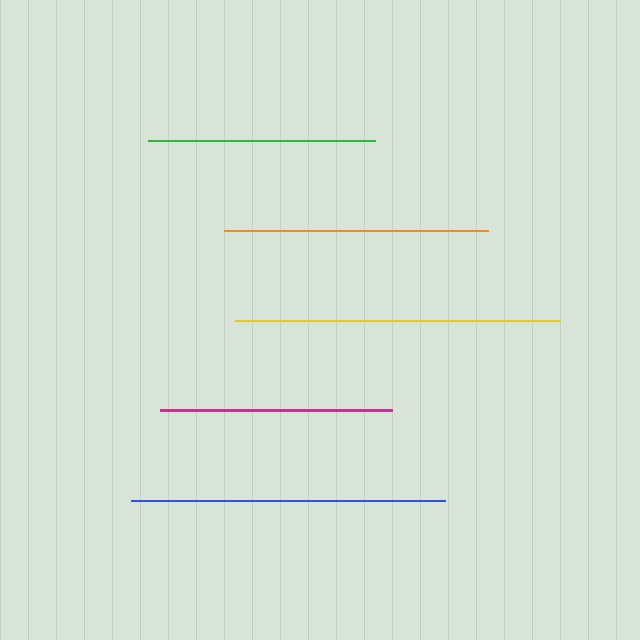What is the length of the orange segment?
The orange segment is approximately 264 pixels long.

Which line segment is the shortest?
The green line is the shortest at approximately 226 pixels.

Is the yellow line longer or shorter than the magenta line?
The yellow line is longer than the magenta line.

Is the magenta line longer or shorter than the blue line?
The blue line is longer than the magenta line.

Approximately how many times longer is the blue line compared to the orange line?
The blue line is approximately 1.2 times the length of the orange line.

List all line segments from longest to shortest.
From longest to shortest: yellow, blue, orange, magenta, green.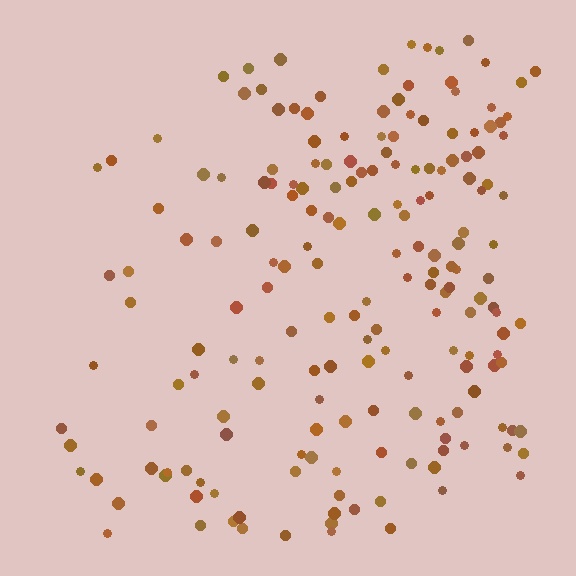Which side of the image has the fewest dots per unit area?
The left.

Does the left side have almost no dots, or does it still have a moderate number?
Still a moderate number, just noticeably fewer than the right.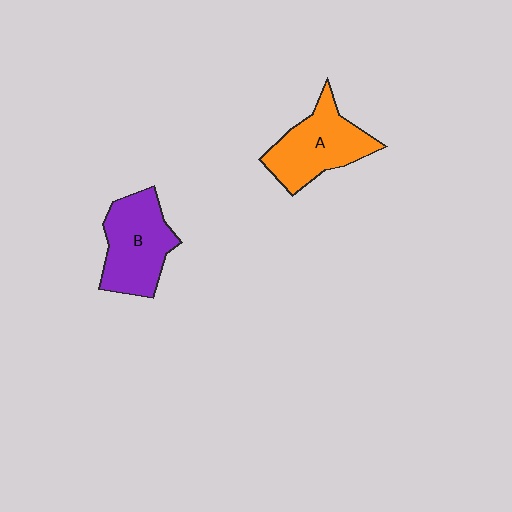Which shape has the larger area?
Shape B (purple).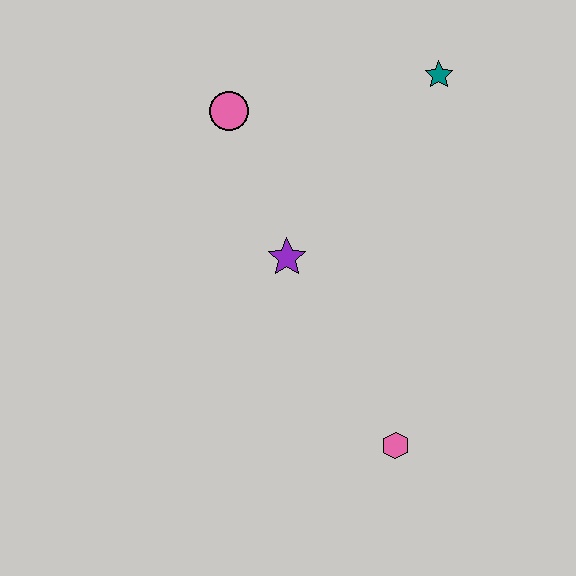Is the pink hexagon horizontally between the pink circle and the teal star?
Yes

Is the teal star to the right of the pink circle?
Yes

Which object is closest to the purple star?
The pink circle is closest to the purple star.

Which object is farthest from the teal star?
The pink hexagon is farthest from the teal star.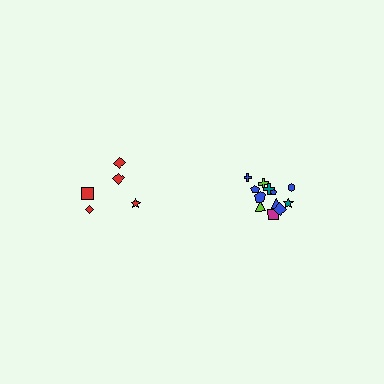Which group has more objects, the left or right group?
The right group.